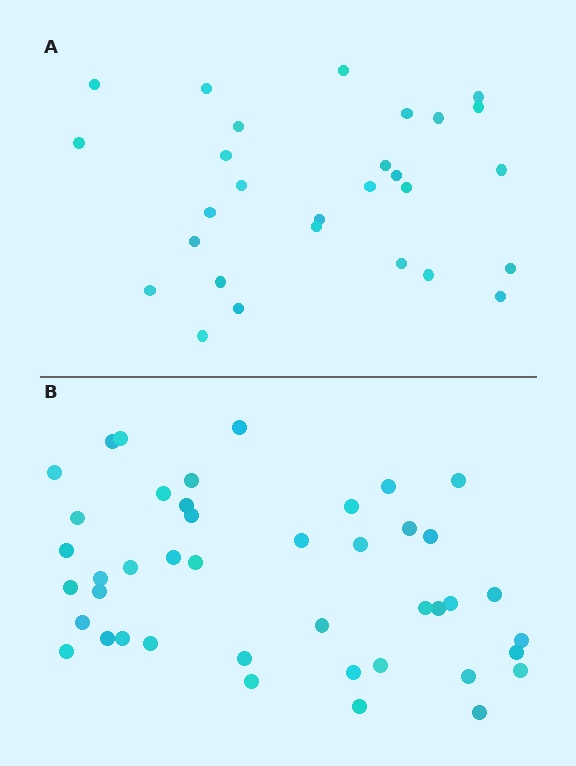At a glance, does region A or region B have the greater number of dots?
Region B (the bottom region) has more dots.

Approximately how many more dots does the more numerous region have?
Region B has approximately 15 more dots than region A.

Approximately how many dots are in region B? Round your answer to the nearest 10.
About 40 dots. (The exact count is 43, which rounds to 40.)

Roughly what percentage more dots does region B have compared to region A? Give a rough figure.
About 55% more.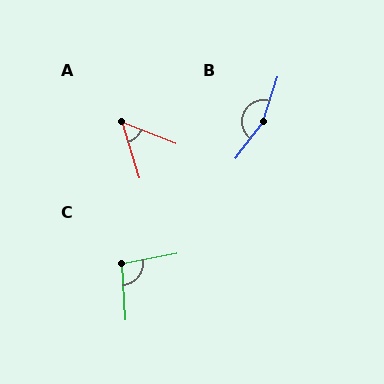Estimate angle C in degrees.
Approximately 97 degrees.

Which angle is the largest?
B, at approximately 161 degrees.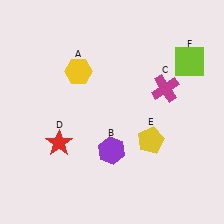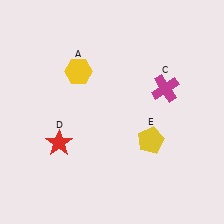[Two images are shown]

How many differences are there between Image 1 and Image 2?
There are 2 differences between the two images.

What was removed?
The purple hexagon (B), the lime square (F) were removed in Image 2.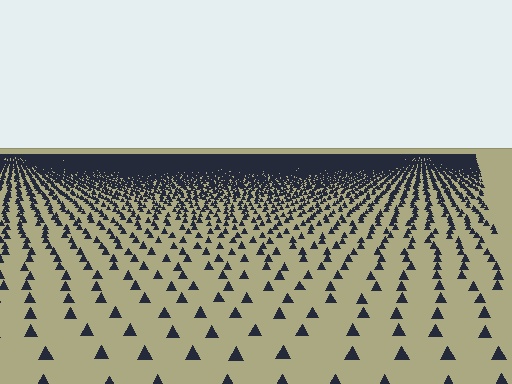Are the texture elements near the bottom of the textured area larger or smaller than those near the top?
Larger. Near the bottom, elements are closer to the viewer and appear at a bigger on-screen size.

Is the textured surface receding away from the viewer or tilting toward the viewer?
The surface is receding away from the viewer. Texture elements get smaller and denser toward the top.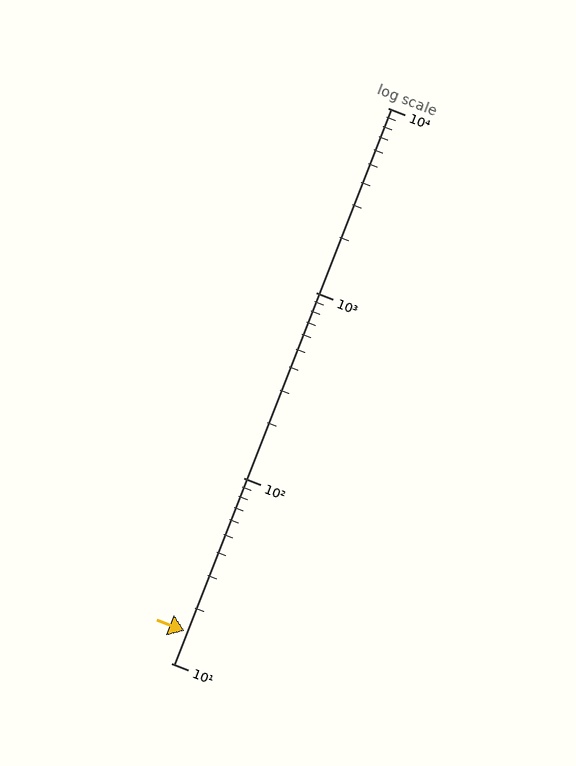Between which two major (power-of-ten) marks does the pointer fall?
The pointer is between 10 and 100.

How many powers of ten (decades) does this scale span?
The scale spans 3 decades, from 10 to 10000.